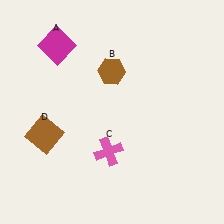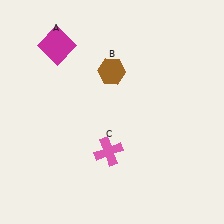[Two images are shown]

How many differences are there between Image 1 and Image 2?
There is 1 difference between the two images.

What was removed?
The brown square (D) was removed in Image 2.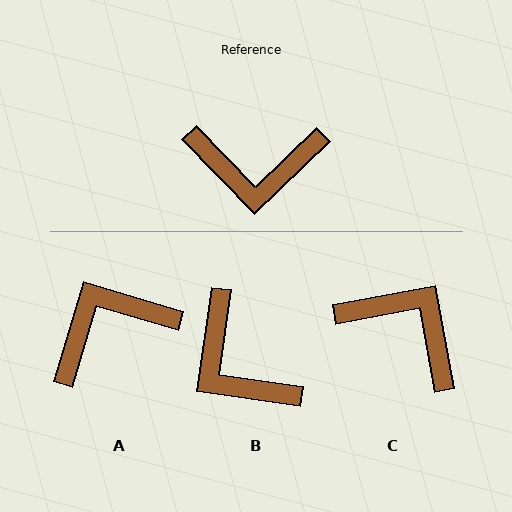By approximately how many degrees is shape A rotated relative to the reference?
Approximately 151 degrees clockwise.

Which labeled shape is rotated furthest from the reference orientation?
A, about 151 degrees away.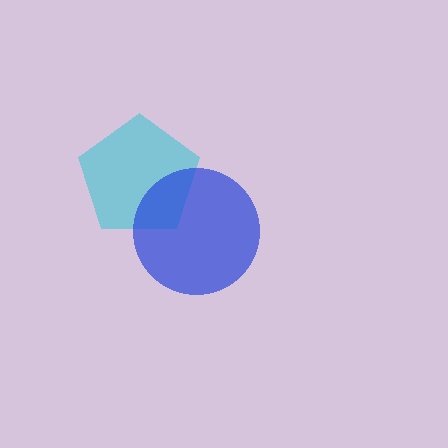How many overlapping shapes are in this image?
There are 2 overlapping shapes in the image.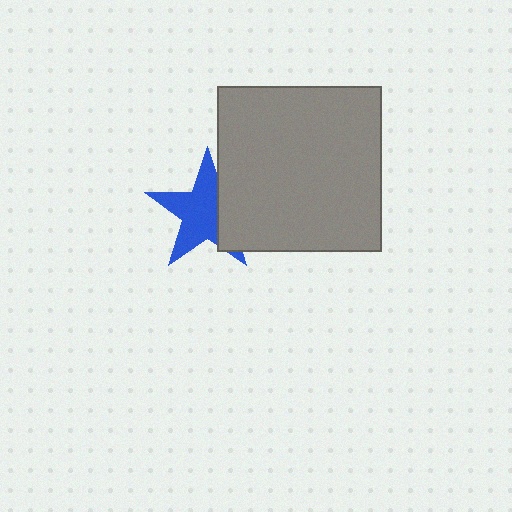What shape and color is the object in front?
The object in front is a gray square.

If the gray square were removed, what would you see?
You would see the complete blue star.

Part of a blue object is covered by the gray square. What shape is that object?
It is a star.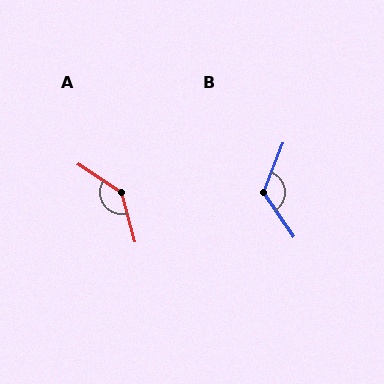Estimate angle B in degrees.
Approximately 124 degrees.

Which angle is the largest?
A, at approximately 139 degrees.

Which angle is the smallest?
B, at approximately 124 degrees.